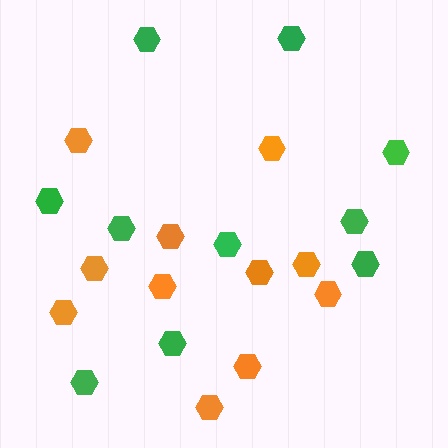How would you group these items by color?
There are 2 groups: one group of orange hexagons (11) and one group of green hexagons (10).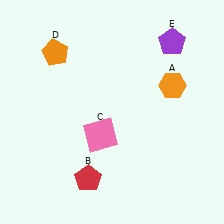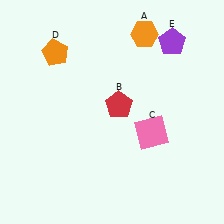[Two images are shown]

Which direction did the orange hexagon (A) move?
The orange hexagon (A) moved up.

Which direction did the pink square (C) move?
The pink square (C) moved right.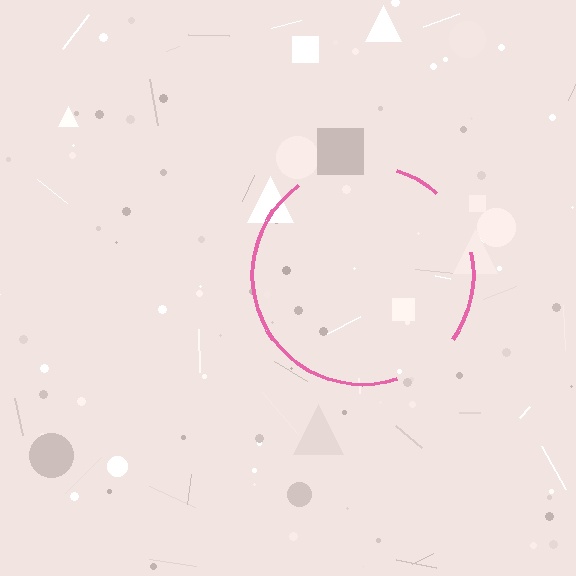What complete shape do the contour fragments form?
The contour fragments form a circle.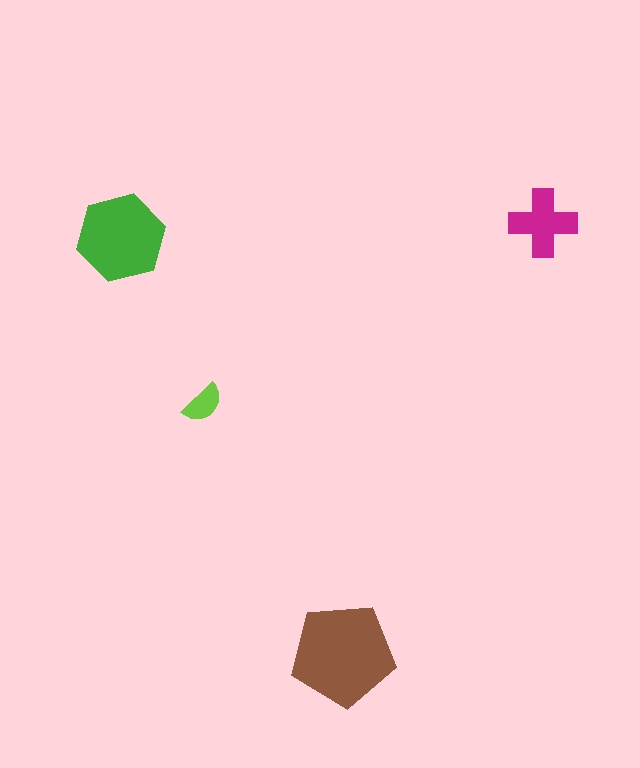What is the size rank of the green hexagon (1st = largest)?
2nd.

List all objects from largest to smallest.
The brown pentagon, the green hexagon, the magenta cross, the lime semicircle.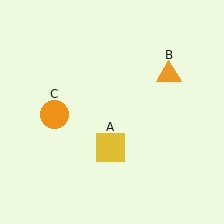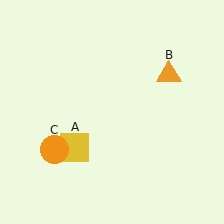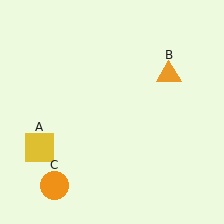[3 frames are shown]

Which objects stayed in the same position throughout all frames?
Orange triangle (object B) remained stationary.